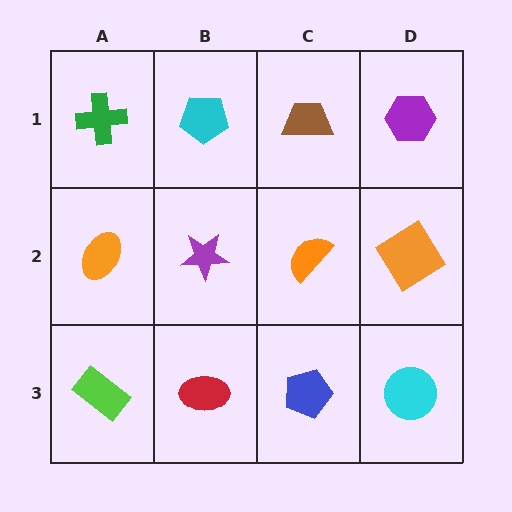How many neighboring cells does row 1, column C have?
3.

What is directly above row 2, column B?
A cyan pentagon.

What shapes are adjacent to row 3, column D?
An orange diamond (row 2, column D), a blue pentagon (row 3, column C).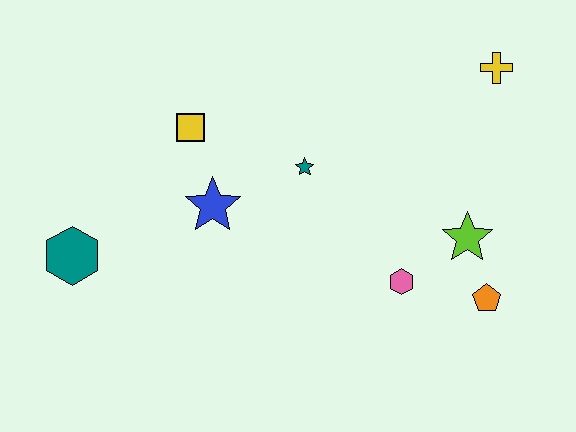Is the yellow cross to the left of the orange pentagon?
No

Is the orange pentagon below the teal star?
Yes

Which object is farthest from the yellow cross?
The teal hexagon is farthest from the yellow cross.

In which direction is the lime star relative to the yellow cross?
The lime star is below the yellow cross.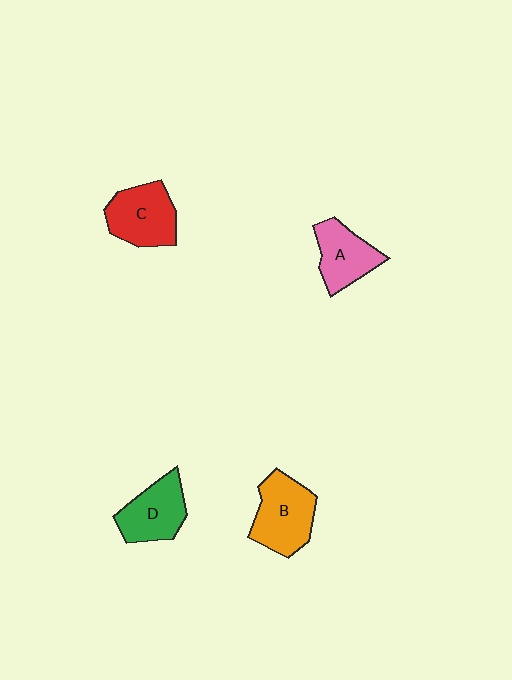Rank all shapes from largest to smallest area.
From largest to smallest: B (orange), C (red), D (green), A (pink).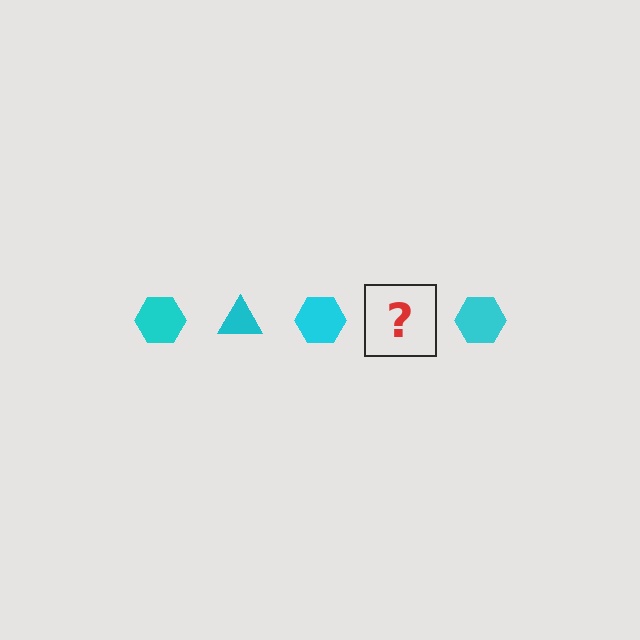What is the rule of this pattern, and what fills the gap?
The rule is that the pattern cycles through hexagon, triangle shapes in cyan. The gap should be filled with a cyan triangle.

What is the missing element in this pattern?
The missing element is a cyan triangle.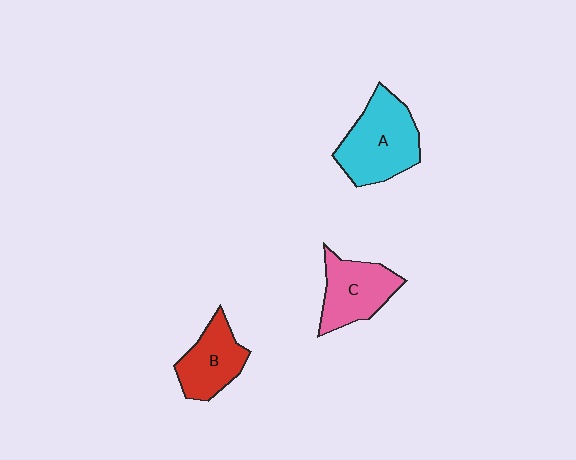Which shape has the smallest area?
Shape B (red).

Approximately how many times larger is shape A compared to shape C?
Approximately 1.3 times.